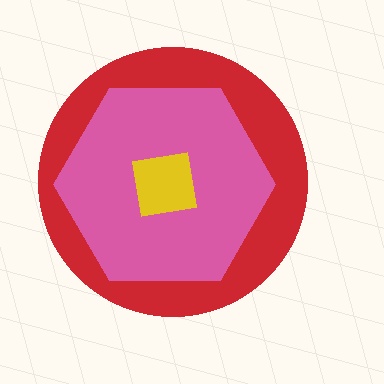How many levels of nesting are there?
3.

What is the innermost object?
The yellow square.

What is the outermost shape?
The red circle.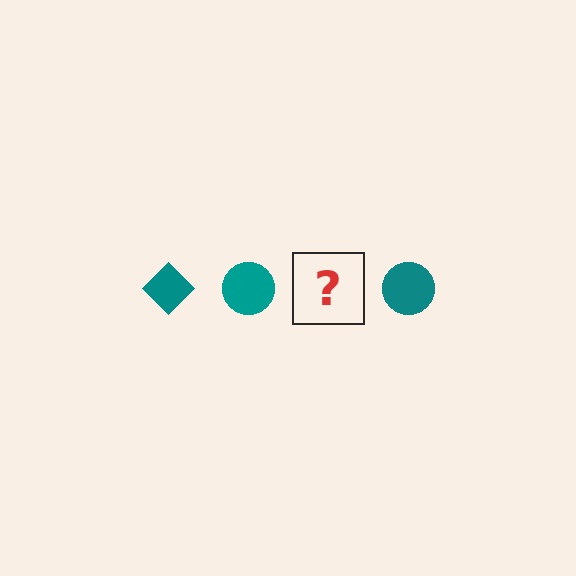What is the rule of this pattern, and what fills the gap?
The rule is that the pattern cycles through diamond, circle shapes in teal. The gap should be filled with a teal diamond.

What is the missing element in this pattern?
The missing element is a teal diamond.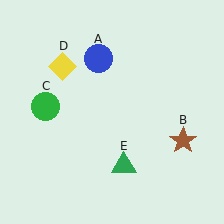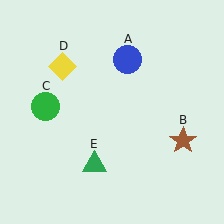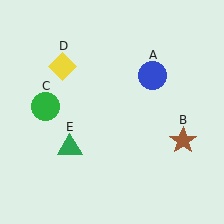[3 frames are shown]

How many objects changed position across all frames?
2 objects changed position: blue circle (object A), green triangle (object E).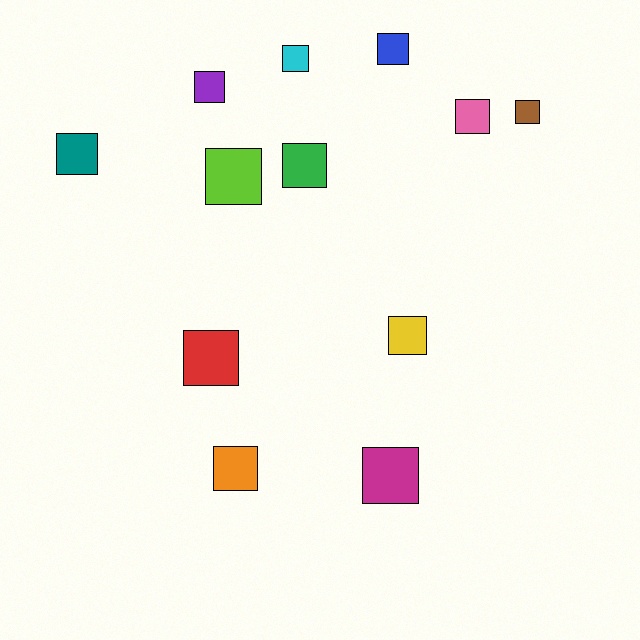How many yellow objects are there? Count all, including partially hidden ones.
There is 1 yellow object.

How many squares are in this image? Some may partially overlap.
There are 12 squares.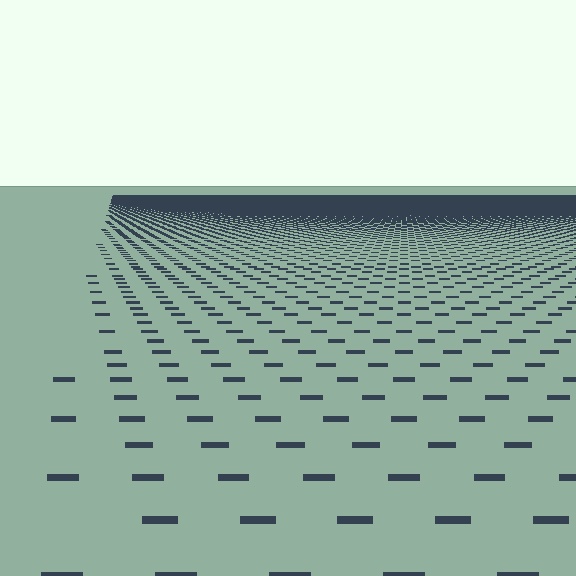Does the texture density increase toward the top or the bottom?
Density increases toward the top.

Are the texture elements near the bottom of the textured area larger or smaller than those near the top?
Larger. Near the bottom, elements are closer to the viewer and appear at a bigger on-screen size.